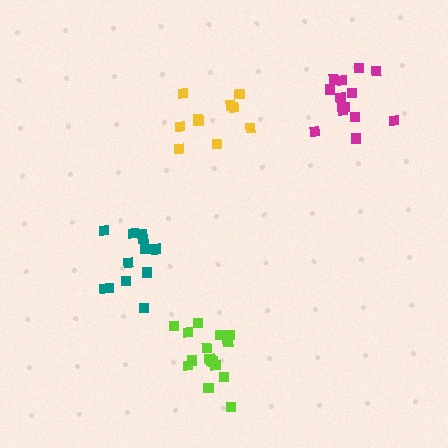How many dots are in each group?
Group 1: 12 dots, Group 2: 10 dots, Group 3: 15 dots, Group 4: 16 dots (53 total).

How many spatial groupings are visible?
There are 4 spatial groupings.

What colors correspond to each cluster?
The clusters are colored: teal, yellow, magenta, lime.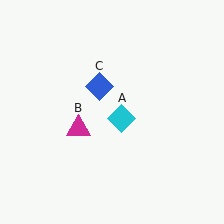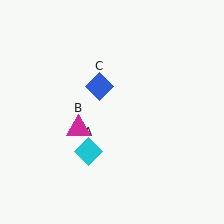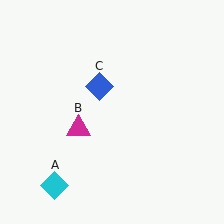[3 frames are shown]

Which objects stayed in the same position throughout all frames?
Magenta triangle (object B) and blue diamond (object C) remained stationary.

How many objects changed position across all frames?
1 object changed position: cyan diamond (object A).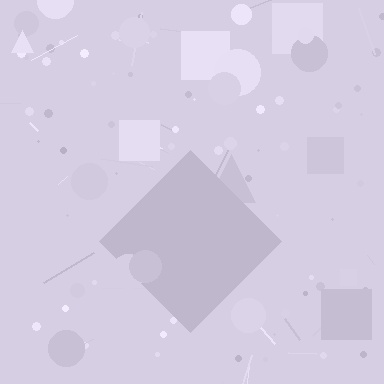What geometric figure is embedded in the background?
A diamond is embedded in the background.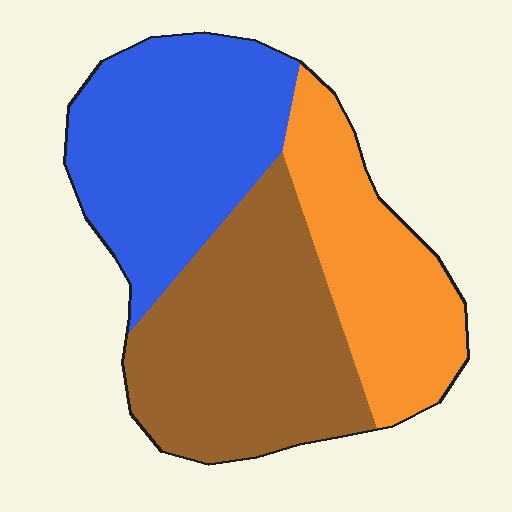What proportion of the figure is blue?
Blue takes up between a quarter and a half of the figure.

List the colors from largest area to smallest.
From largest to smallest: brown, blue, orange.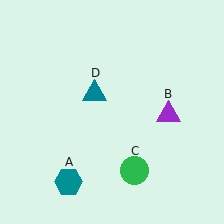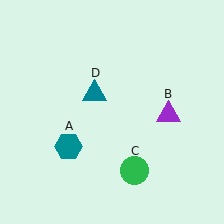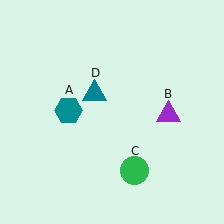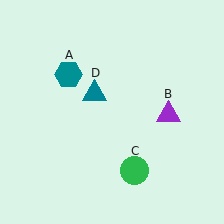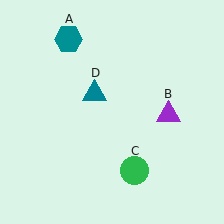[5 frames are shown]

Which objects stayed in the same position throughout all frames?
Purple triangle (object B) and green circle (object C) and teal triangle (object D) remained stationary.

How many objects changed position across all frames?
1 object changed position: teal hexagon (object A).